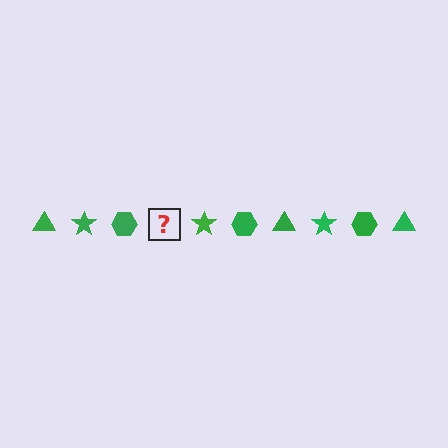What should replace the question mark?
The question mark should be replaced with a green triangle.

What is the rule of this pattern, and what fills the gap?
The rule is that the pattern cycles through triangle, star, hexagon shapes in green. The gap should be filled with a green triangle.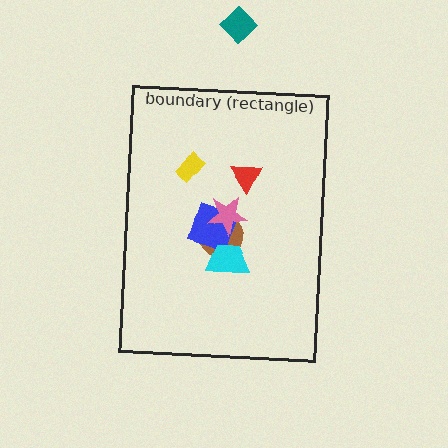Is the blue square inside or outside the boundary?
Inside.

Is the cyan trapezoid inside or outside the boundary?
Inside.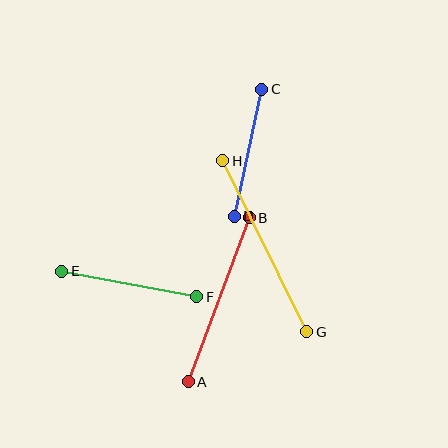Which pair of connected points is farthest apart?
Points G and H are farthest apart.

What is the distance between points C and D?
The distance is approximately 130 pixels.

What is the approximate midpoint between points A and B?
The midpoint is at approximately (219, 300) pixels.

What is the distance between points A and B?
The distance is approximately 175 pixels.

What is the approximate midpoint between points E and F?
The midpoint is at approximately (129, 284) pixels.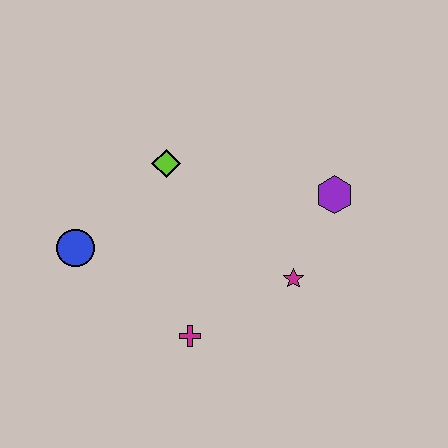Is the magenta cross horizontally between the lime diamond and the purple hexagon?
Yes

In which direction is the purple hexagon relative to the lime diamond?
The purple hexagon is to the right of the lime diamond.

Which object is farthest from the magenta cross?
The purple hexagon is farthest from the magenta cross.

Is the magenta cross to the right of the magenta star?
No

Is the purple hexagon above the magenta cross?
Yes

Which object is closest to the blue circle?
The lime diamond is closest to the blue circle.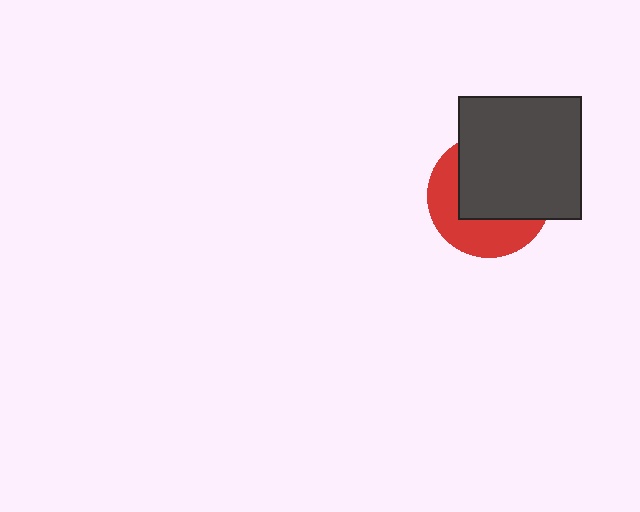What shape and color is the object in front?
The object in front is a dark gray square.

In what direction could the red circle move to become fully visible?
The red circle could move toward the lower-left. That would shift it out from behind the dark gray square entirely.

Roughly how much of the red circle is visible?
A small part of it is visible (roughly 41%).